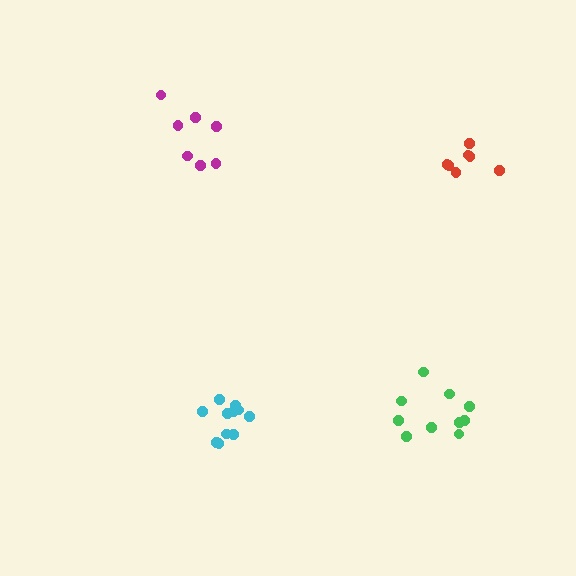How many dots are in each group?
Group 1: 11 dots, Group 2: 7 dots, Group 3: 7 dots, Group 4: 10 dots (35 total).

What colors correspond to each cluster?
The clusters are colored: cyan, magenta, red, green.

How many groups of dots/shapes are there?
There are 4 groups.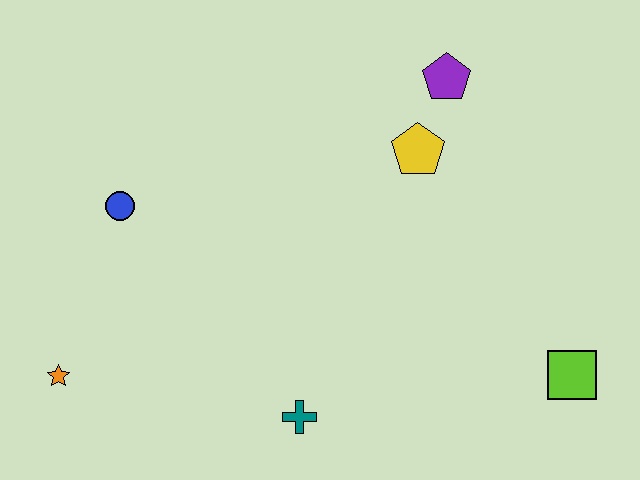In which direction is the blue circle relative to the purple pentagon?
The blue circle is to the left of the purple pentagon.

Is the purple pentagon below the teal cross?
No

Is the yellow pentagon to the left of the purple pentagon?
Yes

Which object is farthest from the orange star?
The lime square is farthest from the orange star.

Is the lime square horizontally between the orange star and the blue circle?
No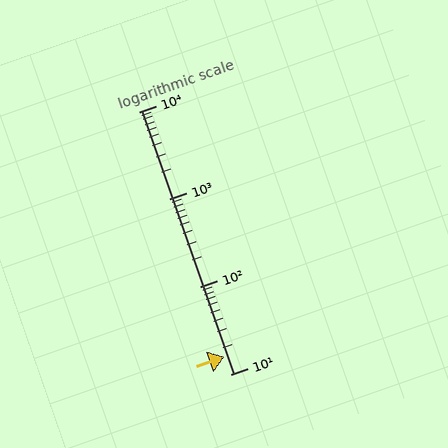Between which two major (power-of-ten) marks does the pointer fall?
The pointer is between 10 and 100.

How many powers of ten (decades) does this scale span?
The scale spans 3 decades, from 10 to 10000.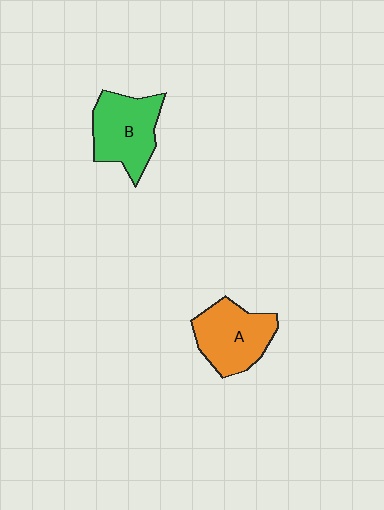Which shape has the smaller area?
Shape A (orange).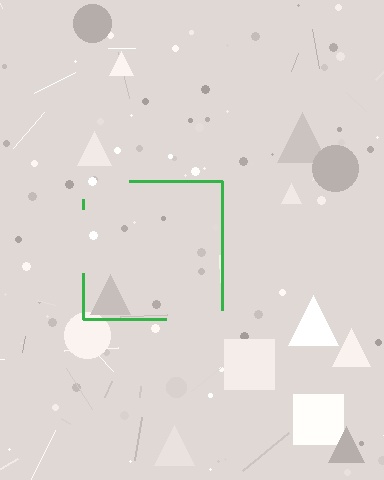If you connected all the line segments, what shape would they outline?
They would outline a square.